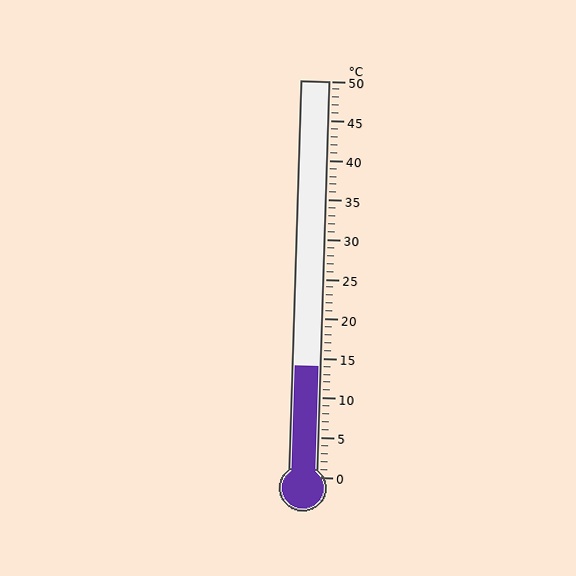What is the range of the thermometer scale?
The thermometer scale ranges from 0°C to 50°C.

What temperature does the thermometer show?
The thermometer shows approximately 14°C.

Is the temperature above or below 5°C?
The temperature is above 5°C.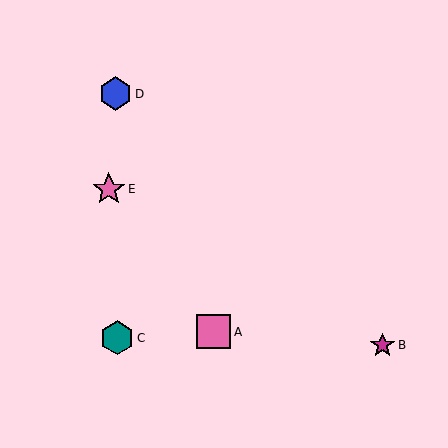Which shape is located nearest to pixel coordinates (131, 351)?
The teal hexagon (labeled C) at (117, 338) is nearest to that location.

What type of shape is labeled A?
Shape A is a pink square.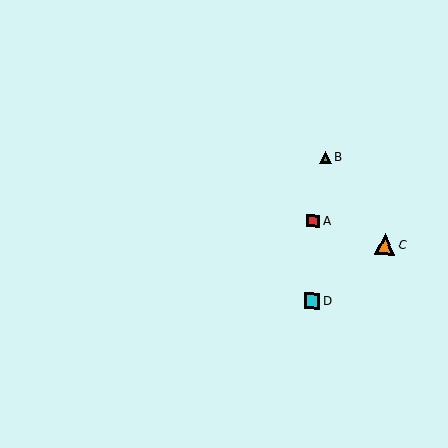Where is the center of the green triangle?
The center of the green triangle is at (325, 157).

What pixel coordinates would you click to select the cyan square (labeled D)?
Click at (312, 301) to select the cyan square D.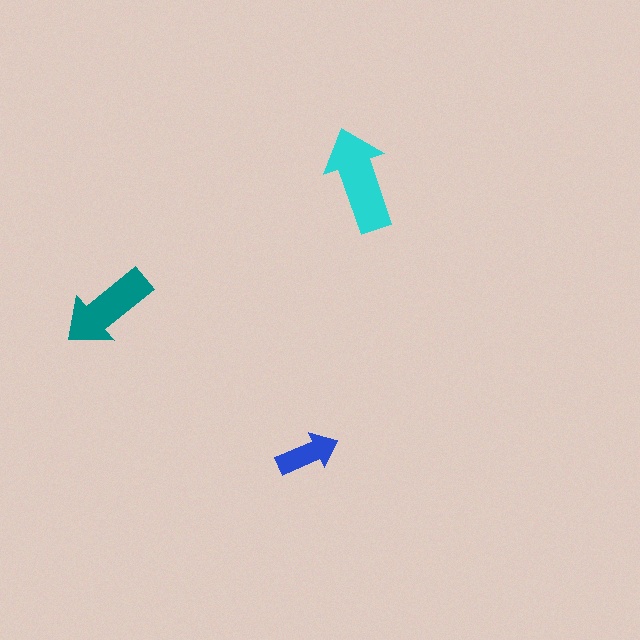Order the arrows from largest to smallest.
the cyan one, the teal one, the blue one.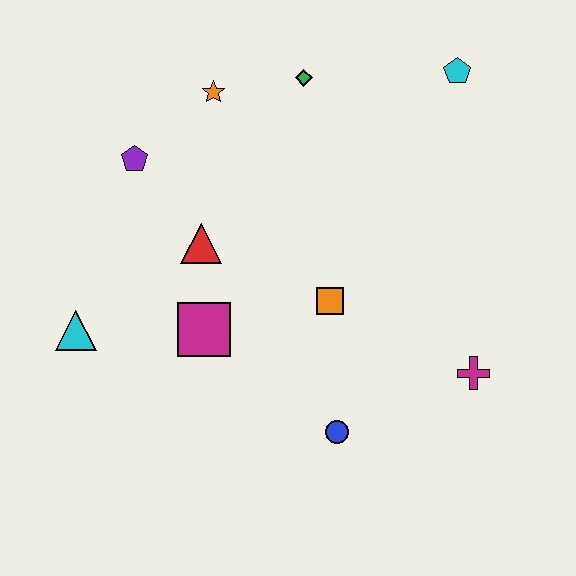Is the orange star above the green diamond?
No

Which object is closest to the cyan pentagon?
The green diamond is closest to the cyan pentagon.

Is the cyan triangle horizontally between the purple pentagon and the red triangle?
No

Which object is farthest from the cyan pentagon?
The cyan triangle is farthest from the cyan pentagon.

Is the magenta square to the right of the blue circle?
No